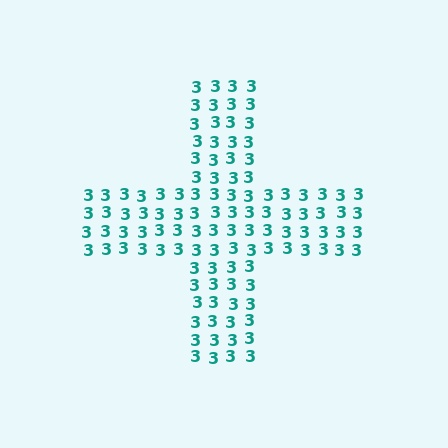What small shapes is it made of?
It is made of small digit 3's.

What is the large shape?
The large shape is a cross.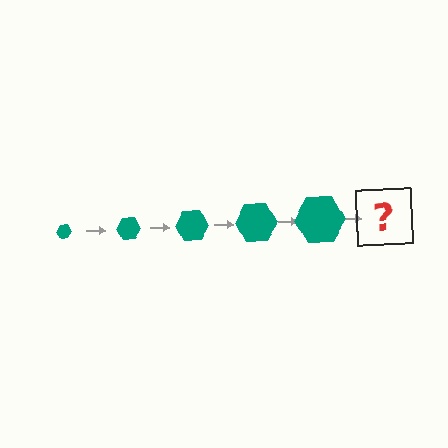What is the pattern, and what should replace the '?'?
The pattern is that the hexagon gets progressively larger each step. The '?' should be a teal hexagon, larger than the previous one.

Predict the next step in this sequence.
The next step is a teal hexagon, larger than the previous one.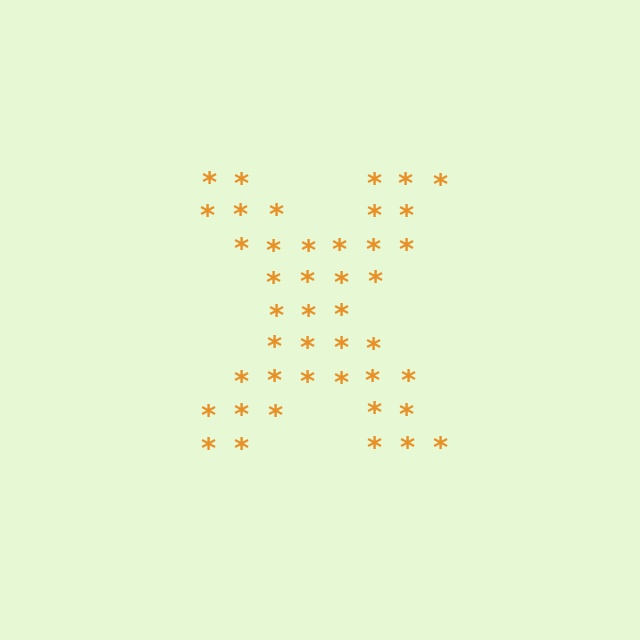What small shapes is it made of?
It is made of small asterisks.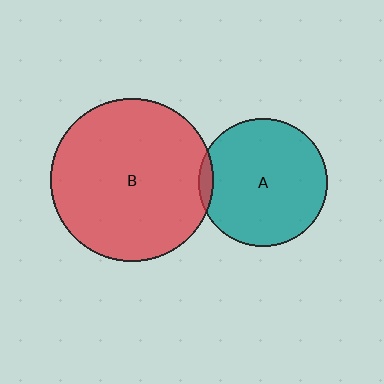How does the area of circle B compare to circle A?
Approximately 1.6 times.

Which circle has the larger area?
Circle B (red).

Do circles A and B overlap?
Yes.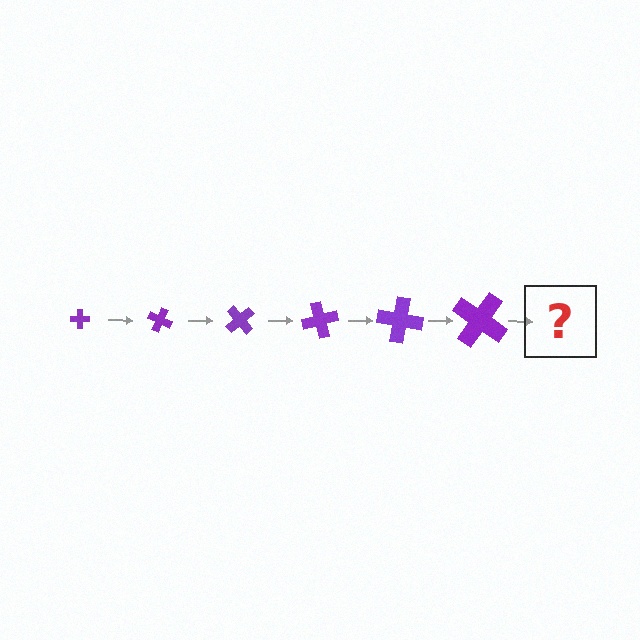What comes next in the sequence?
The next element should be a cross, larger than the previous one and rotated 150 degrees from the start.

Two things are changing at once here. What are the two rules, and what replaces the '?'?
The two rules are that the cross grows larger each step and it rotates 25 degrees each step. The '?' should be a cross, larger than the previous one and rotated 150 degrees from the start.